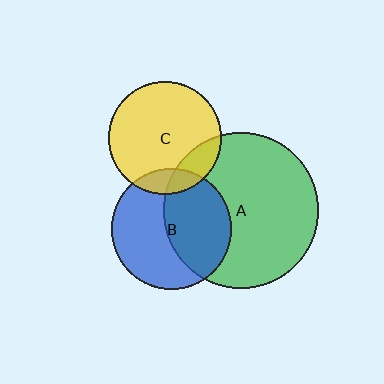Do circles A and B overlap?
Yes.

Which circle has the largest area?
Circle A (green).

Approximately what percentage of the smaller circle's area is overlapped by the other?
Approximately 50%.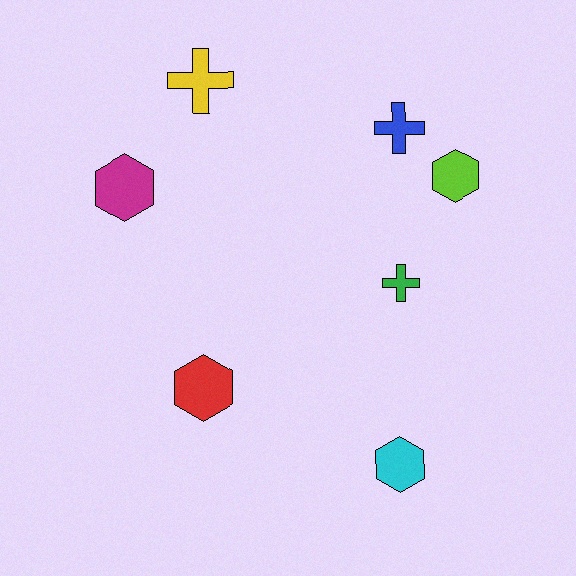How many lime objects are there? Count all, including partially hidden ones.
There is 1 lime object.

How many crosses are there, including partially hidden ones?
There are 3 crosses.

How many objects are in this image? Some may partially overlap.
There are 7 objects.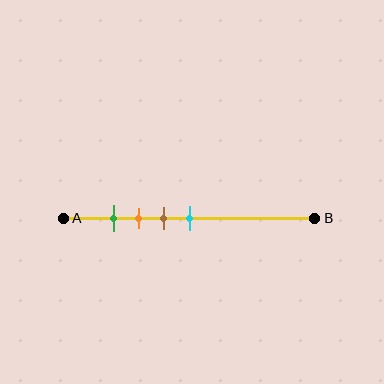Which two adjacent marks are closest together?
The green and orange marks are the closest adjacent pair.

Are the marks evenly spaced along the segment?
Yes, the marks are approximately evenly spaced.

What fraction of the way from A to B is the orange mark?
The orange mark is approximately 30% (0.3) of the way from A to B.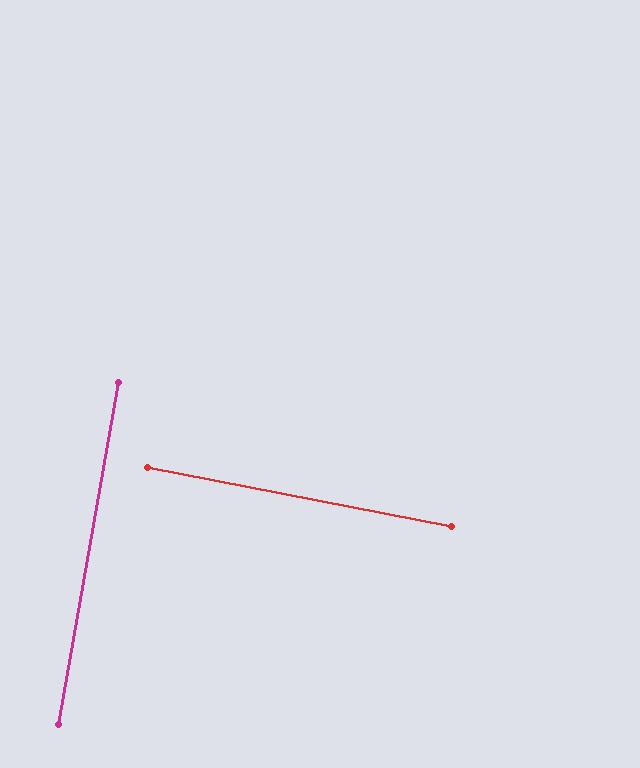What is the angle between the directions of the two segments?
Approximately 89 degrees.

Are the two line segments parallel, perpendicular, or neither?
Perpendicular — they meet at approximately 89°.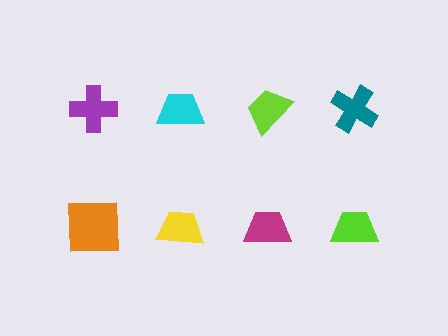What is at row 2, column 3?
A magenta trapezoid.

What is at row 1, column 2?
A cyan trapezoid.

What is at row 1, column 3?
A lime trapezoid.